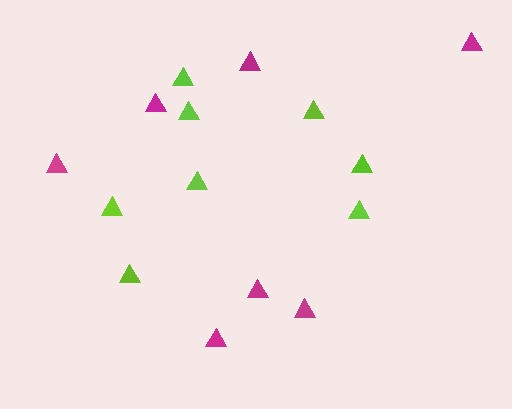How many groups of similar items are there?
There are 2 groups: one group of lime triangles (8) and one group of magenta triangles (7).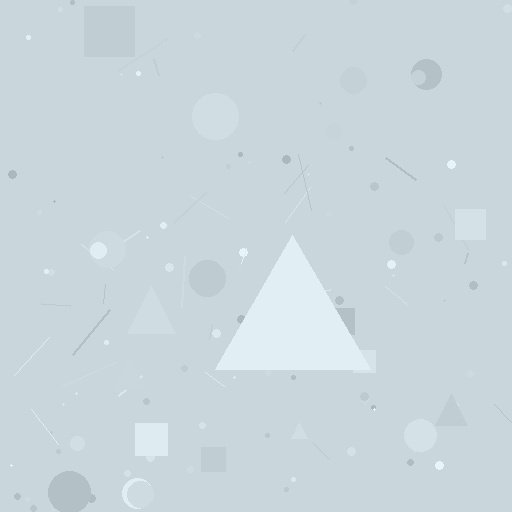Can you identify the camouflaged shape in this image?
The camouflaged shape is a triangle.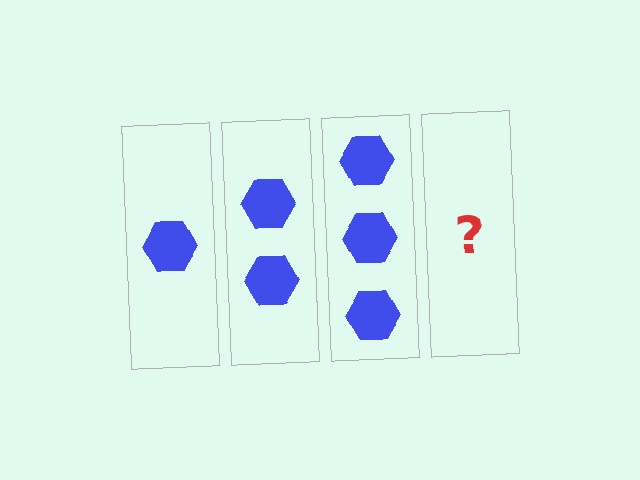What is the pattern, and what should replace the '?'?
The pattern is that each step adds one more hexagon. The '?' should be 4 hexagons.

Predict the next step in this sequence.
The next step is 4 hexagons.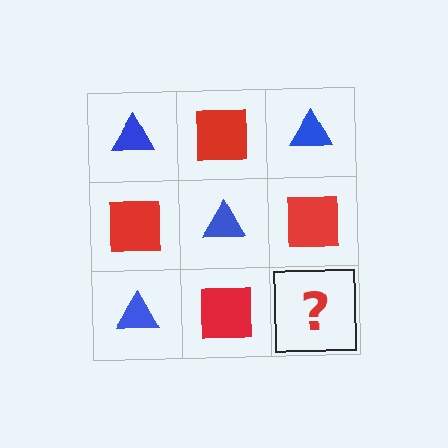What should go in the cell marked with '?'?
The missing cell should contain a blue triangle.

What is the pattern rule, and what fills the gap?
The rule is that it alternates blue triangle and red square in a checkerboard pattern. The gap should be filled with a blue triangle.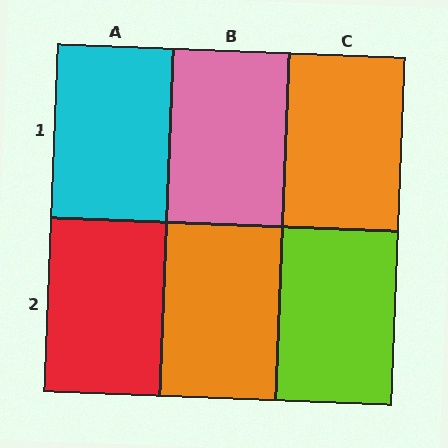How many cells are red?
1 cell is red.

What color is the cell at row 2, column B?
Orange.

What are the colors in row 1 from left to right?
Cyan, pink, orange.